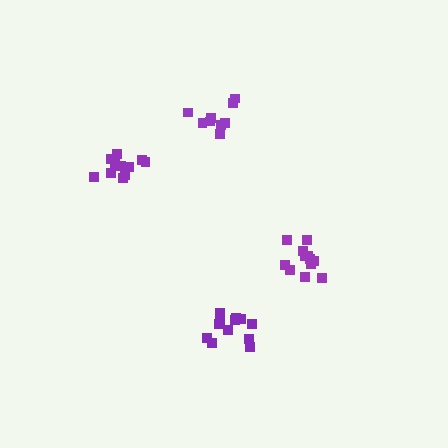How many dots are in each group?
Group 1: 11 dots, Group 2: 12 dots, Group 3: 9 dots, Group 4: 12 dots (44 total).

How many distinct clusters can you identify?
There are 4 distinct clusters.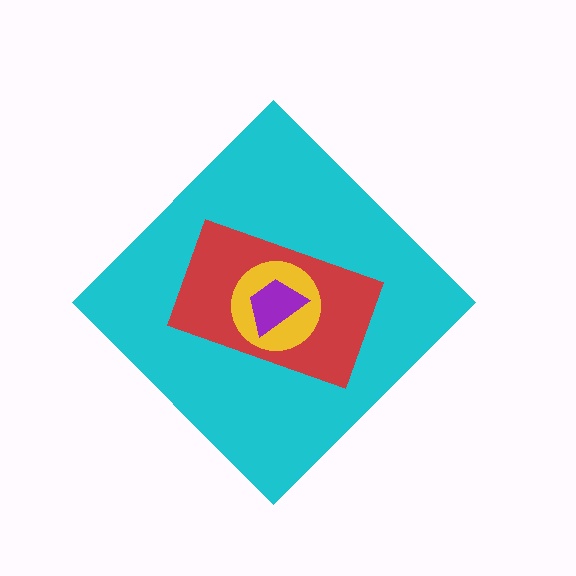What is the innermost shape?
The purple trapezoid.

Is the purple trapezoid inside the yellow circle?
Yes.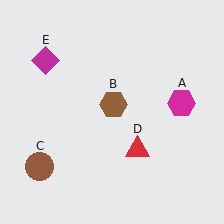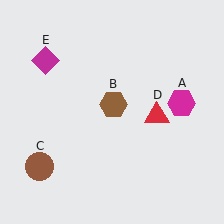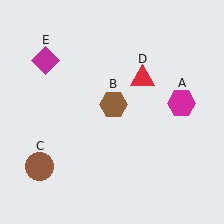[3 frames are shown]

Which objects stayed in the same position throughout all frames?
Magenta hexagon (object A) and brown hexagon (object B) and brown circle (object C) and magenta diamond (object E) remained stationary.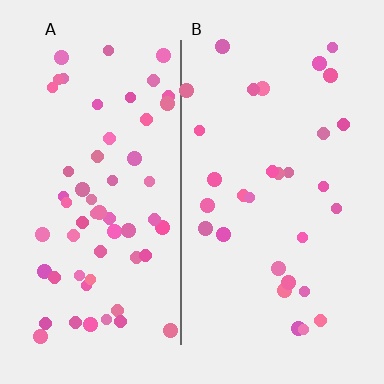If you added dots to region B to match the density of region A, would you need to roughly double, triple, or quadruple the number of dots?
Approximately double.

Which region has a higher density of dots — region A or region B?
A (the left).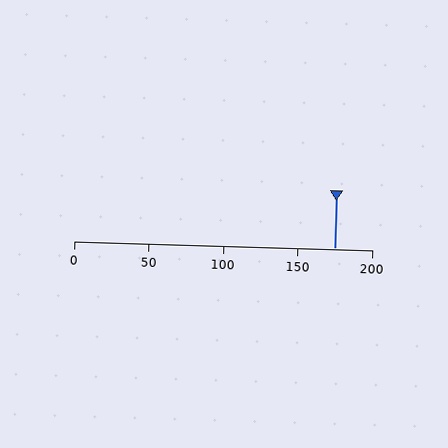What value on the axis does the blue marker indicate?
The marker indicates approximately 175.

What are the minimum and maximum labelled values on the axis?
The axis runs from 0 to 200.